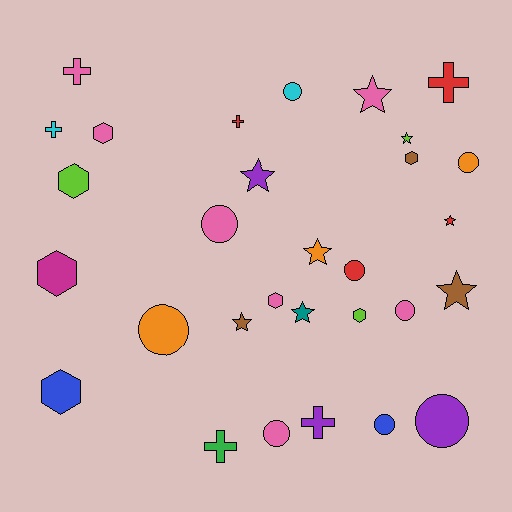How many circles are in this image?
There are 9 circles.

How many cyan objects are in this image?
There are 2 cyan objects.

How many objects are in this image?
There are 30 objects.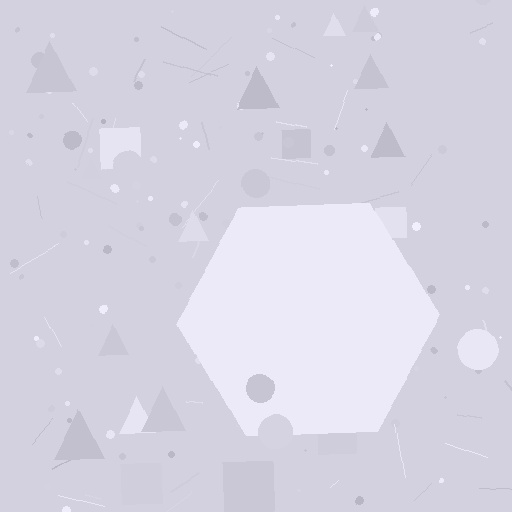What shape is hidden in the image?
A hexagon is hidden in the image.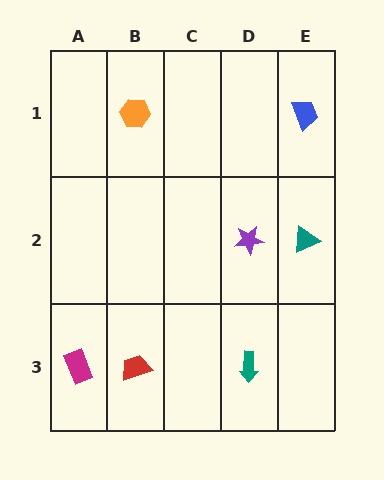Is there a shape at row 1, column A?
No, that cell is empty.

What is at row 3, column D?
A teal arrow.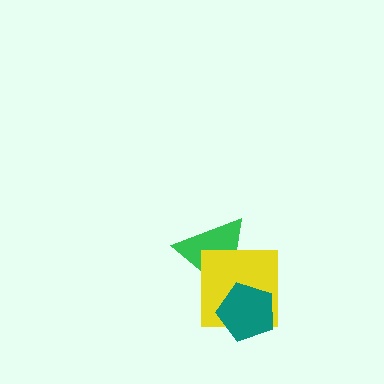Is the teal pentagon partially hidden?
No, no other shape covers it.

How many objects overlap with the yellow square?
2 objects overlap with the yellow square.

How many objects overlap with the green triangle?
1 object overlaps with the green triangle.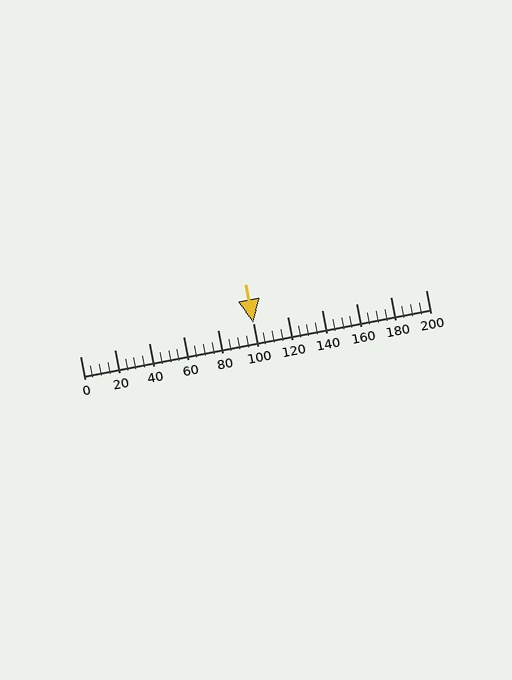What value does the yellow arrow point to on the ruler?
The yellow arrow points to approximately 100.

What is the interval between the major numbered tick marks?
The major tick marks are spaced 20 units apart.